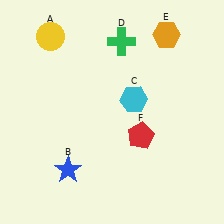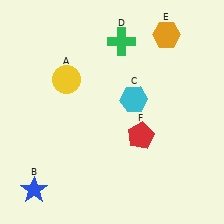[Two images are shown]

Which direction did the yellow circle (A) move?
The yellow circle (A) moved down.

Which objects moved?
The objects that moved are: the yellow circle (A), the blue star (B).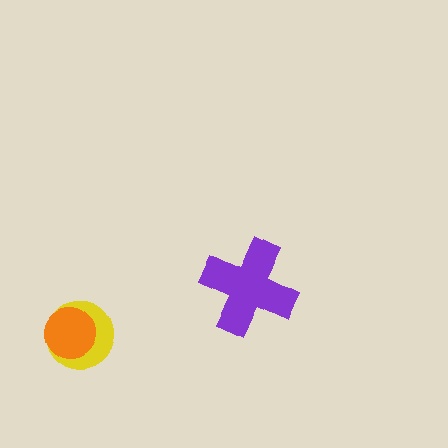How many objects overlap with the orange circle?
1 object overlaps with the orange circle.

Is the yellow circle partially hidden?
Yes, it is partially covered by another shape.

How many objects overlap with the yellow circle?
1 object overlaps with the yellow circle.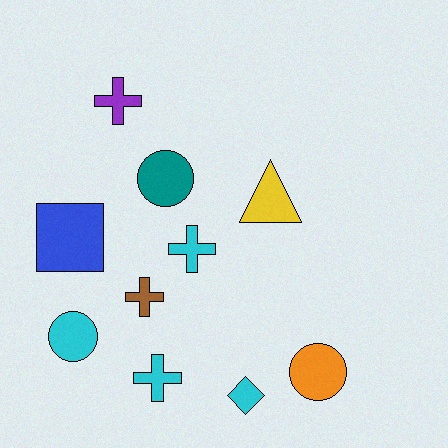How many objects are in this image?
There are 10 objects.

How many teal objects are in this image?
There is 1 teal object.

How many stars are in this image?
There are no stars.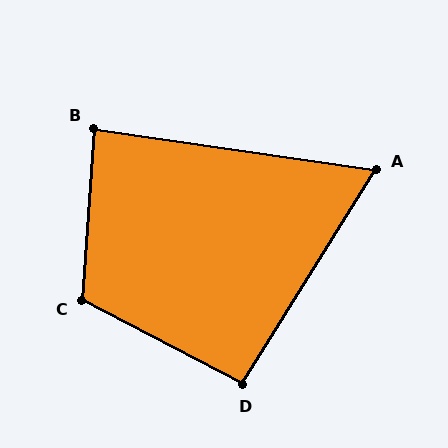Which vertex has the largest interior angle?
C, at approximately 114 degrees.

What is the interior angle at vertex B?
Approximately 86 degrees (approximately right).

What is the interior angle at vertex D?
Approximately 94 degrees (approximately right).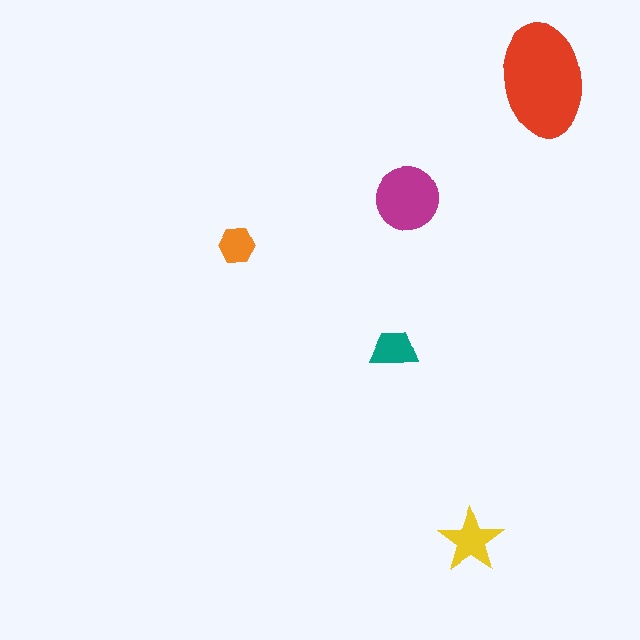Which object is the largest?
The red ellipse.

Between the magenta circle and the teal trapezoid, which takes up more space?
The magenta circle.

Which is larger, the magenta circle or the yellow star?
The magenta circle.